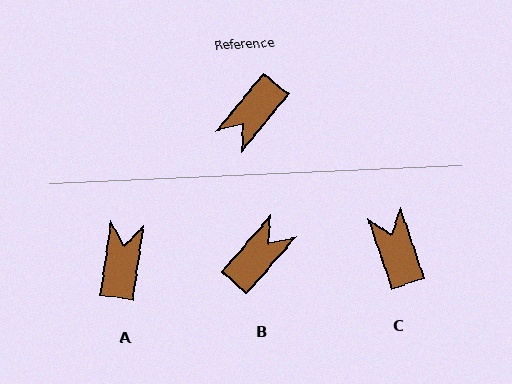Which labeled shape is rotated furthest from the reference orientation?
B, about 178 degrees away.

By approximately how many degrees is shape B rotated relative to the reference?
Approximately 178 degrees counter-clockwise.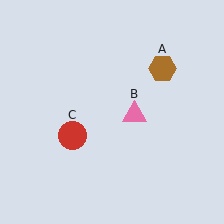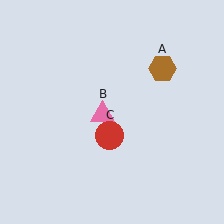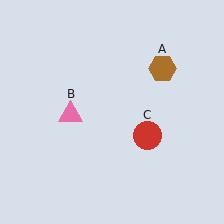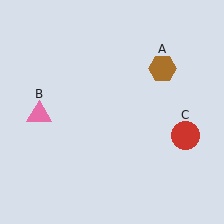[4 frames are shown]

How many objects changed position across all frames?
2 objects changed position: pink triangle (object B), red circle (object C).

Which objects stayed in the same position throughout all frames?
Brown hexagon (object A) remained stationary.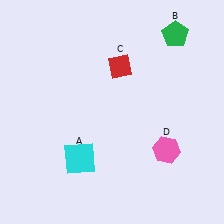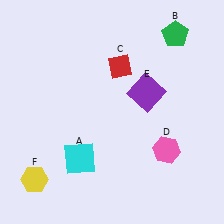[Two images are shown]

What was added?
A purple square (E), a yellow hexagon (F) were added in Image 2.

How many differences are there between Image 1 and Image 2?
There are 2 differences between the two images.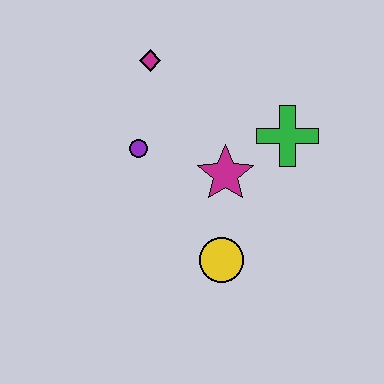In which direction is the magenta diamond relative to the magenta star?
The magenta diamond is above the magenta star.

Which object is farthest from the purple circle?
The green cross is farthest from the purple circle.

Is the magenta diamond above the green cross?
Yes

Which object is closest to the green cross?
The magenta star is closest to the green cross.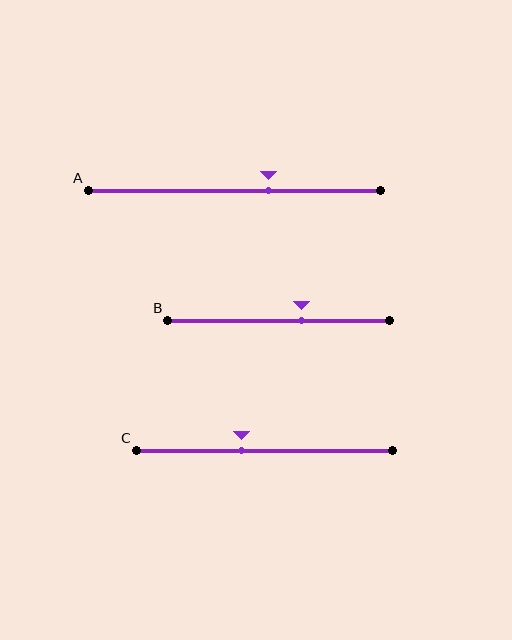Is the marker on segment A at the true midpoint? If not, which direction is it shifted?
No, the marker on segment A is shifted to the right by about 11% of the segment length.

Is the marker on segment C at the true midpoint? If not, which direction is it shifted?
No, the marker on segment C is shifted to the left by about 9% of the segment length.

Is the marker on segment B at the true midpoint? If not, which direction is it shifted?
No, the marker on segment B is shifted to the right by about 11% of the segment length.